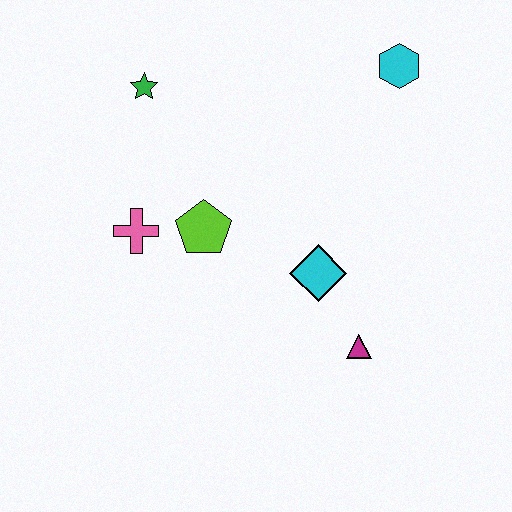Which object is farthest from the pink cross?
The cyan hexagon is farthest from the pink cross.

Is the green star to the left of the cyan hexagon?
Yes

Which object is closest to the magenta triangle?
The cyan diamond is closest to the magenta triangle.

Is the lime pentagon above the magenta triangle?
Yes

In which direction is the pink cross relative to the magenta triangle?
The pink cross is to the left of the magenta triangle.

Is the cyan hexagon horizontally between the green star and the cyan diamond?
No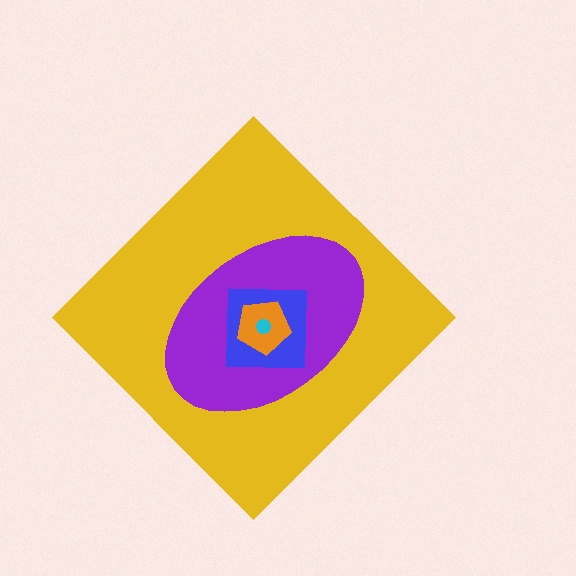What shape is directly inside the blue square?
The orange pentagon.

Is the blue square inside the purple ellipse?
Yes.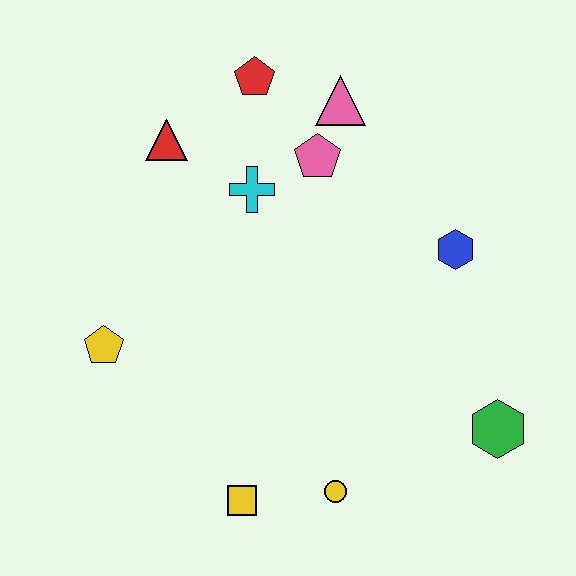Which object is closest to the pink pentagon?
The pink triangle is closest to the pink pentagon.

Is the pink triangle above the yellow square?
Yes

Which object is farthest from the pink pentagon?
The yellow square is farthest from the pink pentagon.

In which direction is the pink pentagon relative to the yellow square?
The pink pentagon is above the yellow square.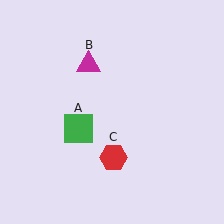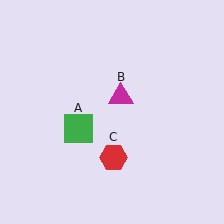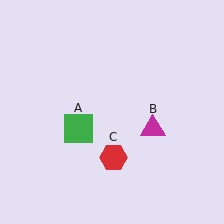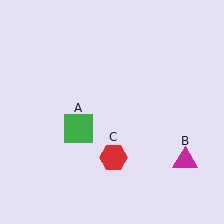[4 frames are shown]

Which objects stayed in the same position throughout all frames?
Green square (object A) and red hexagon (object C) remained stationary.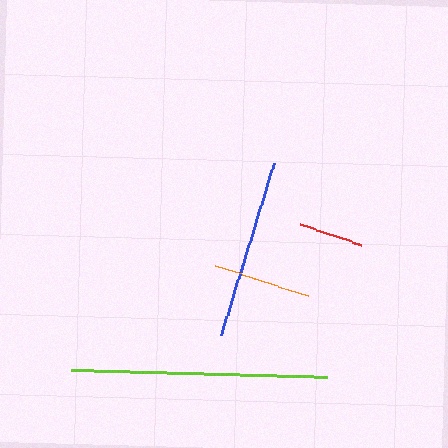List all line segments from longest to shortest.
From longest to shortest: lime, blue, orange, red.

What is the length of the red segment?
The red segment is approximately 64 pixels long.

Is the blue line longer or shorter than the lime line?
The lime line is longer than the blue line.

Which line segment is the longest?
The lime line is the longest at approximately 256 pixels.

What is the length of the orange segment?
The orange segment is approximately 98 pixels long.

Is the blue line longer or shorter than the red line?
The blue line is longer than the red line.